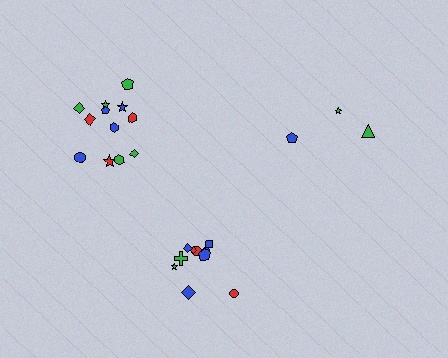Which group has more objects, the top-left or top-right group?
The top-left group.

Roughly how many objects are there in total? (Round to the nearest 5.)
Roughly 25 objects in total.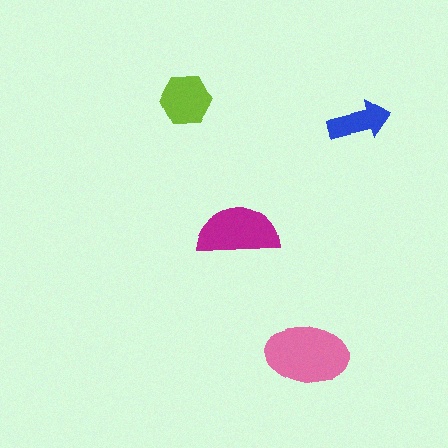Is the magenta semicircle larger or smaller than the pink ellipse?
Smaller.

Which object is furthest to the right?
The blue arrow is rightmost.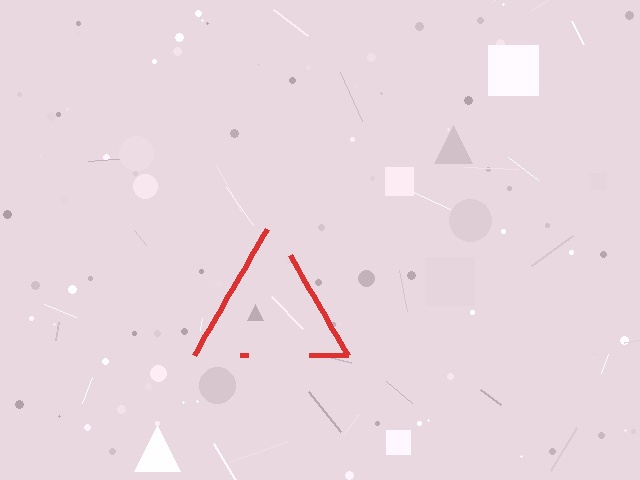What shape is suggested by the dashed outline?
The dashed outline suggests a triangle.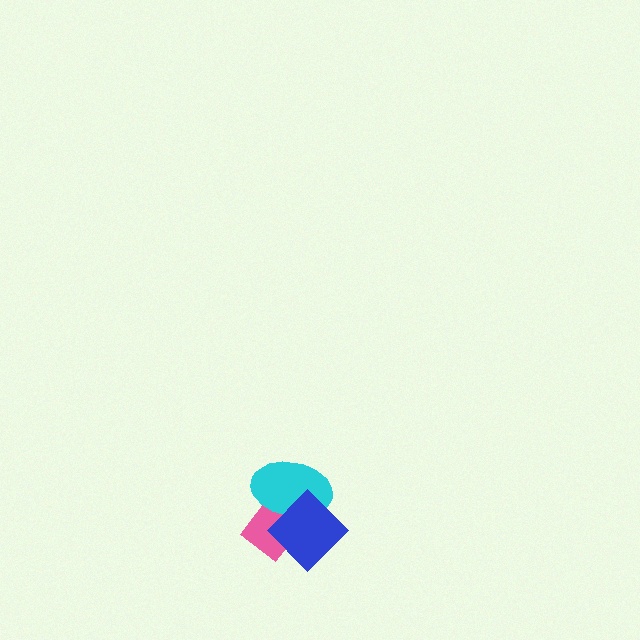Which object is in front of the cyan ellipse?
The blue diamond is in front of the cyan ellipse.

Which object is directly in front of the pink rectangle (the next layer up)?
The cyan ellipse is directly in front of the pink rectangle.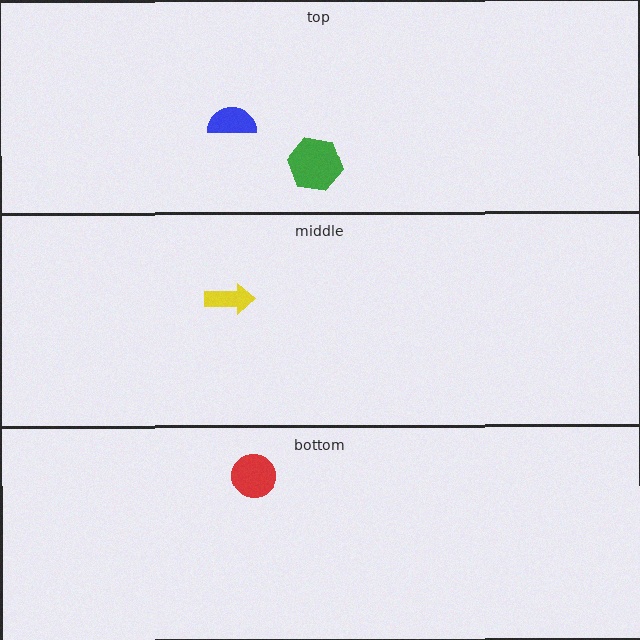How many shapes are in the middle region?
1.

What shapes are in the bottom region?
The red circle.